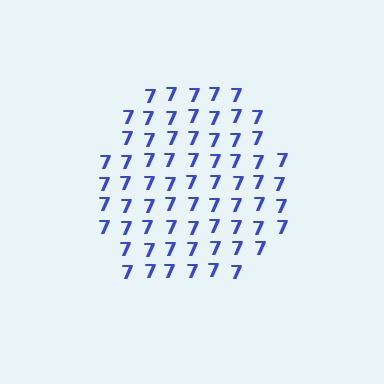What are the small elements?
The small elements are digit 7's.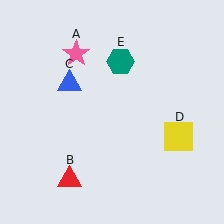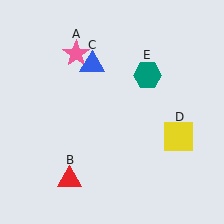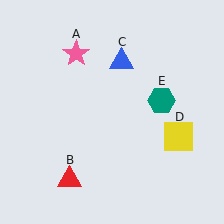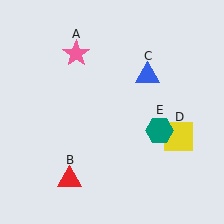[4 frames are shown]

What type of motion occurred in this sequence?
The blue triangle (object C), teal hexagon (object E) rotated clockwise around the center of the scene.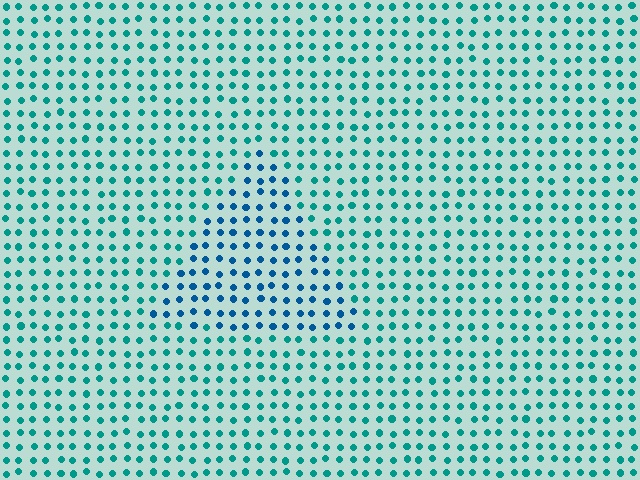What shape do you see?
I see a triangle.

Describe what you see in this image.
The image is filled with small teal elements in a uniform arrangement. A triangle-shaped region is visible where the elements are tinted to a slightly different hue, forming a subtle color boundary.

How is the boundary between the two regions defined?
The boundary is defined purely by a slight shift in hue (about 31 degrees). Spacing, size, and orientation are identical on both sides.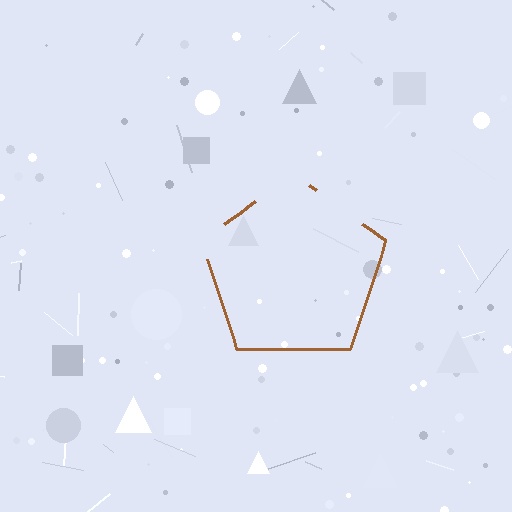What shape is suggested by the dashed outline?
The dashed outline suggests a pentagon.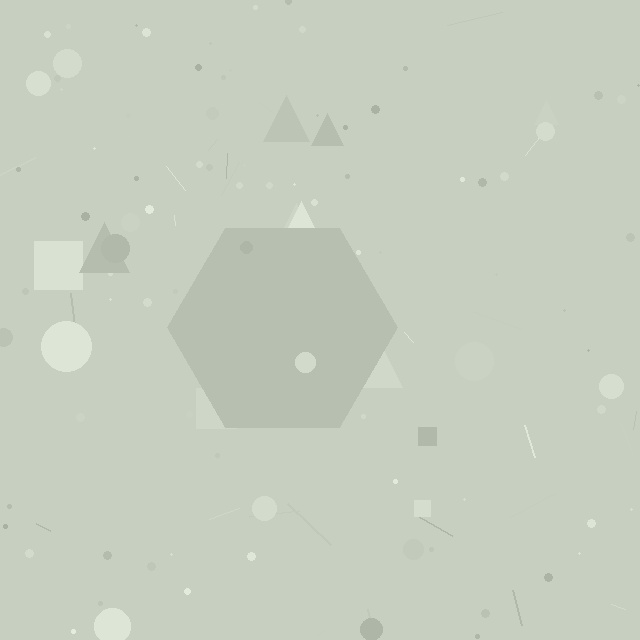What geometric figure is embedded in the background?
A hexagon is embedded in the background.